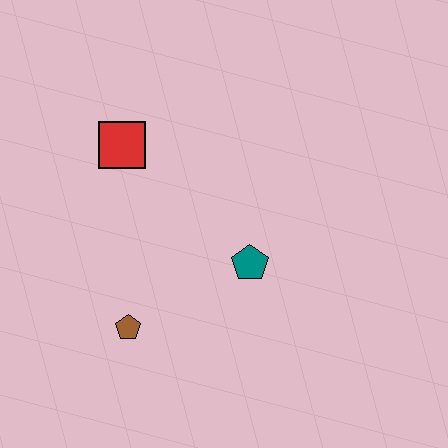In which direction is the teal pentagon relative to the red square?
The teal pentagon is to the right of the red square.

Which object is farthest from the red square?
The brown pentagon is farthest from the red square.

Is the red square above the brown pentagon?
Yes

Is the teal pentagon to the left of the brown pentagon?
No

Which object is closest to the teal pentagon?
The brown pentagon is closest to the teal pentagon.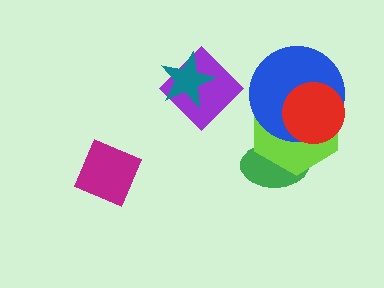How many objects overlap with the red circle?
2 objects overlap with the red circle.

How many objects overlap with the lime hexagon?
3 objects overlap with the lime hexagon.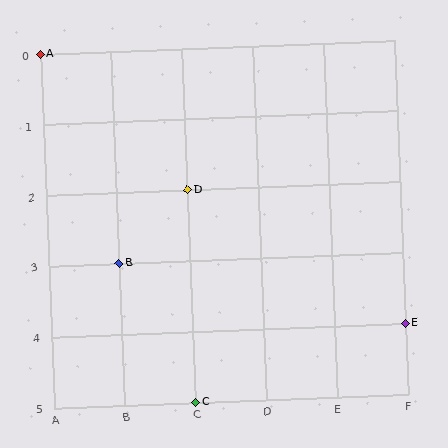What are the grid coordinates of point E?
Point E is at grid coordinates (F, 4).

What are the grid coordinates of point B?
Point B is at grid coordinates (B, 3).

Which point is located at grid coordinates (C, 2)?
Point D is at (C, 2).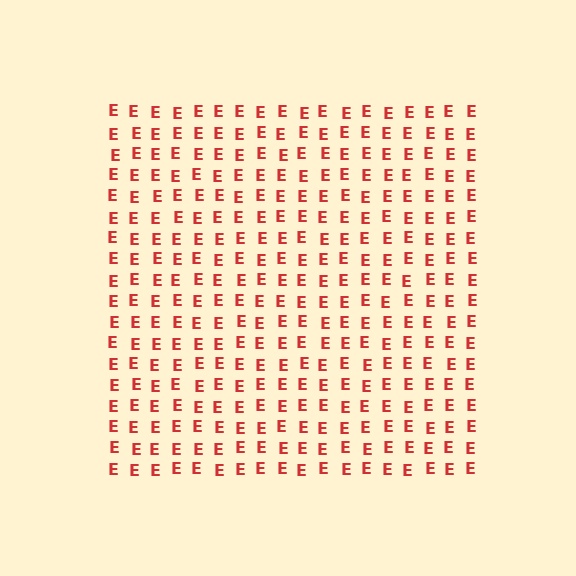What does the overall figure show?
The overall figure shows a square.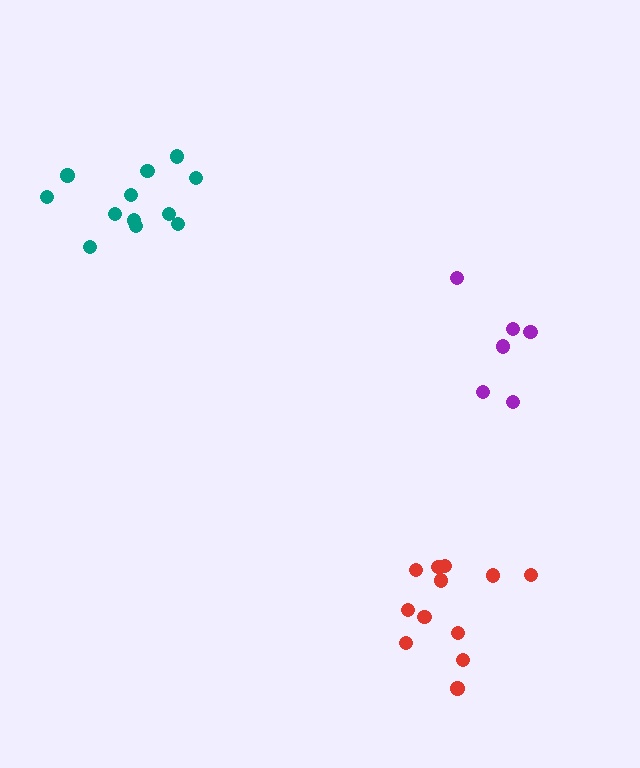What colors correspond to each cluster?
The clusters are colored: red, teal, purple.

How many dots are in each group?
Group 1: 12 dots, Group 2: 12 dots, Group 3: 6 dots (30 total).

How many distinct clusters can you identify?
There are 3 distinct clusters.